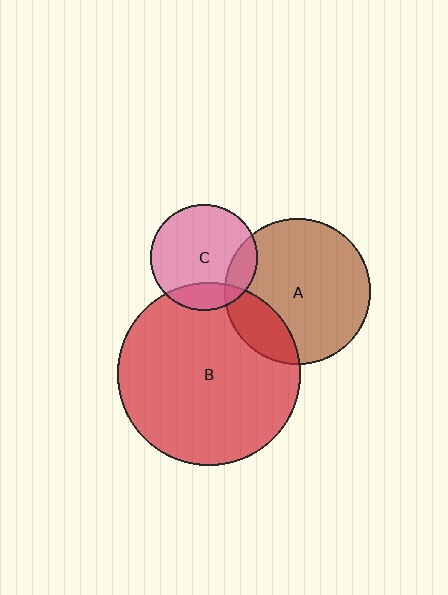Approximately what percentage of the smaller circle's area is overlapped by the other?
Approximately 20%.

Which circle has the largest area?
Circle B (red).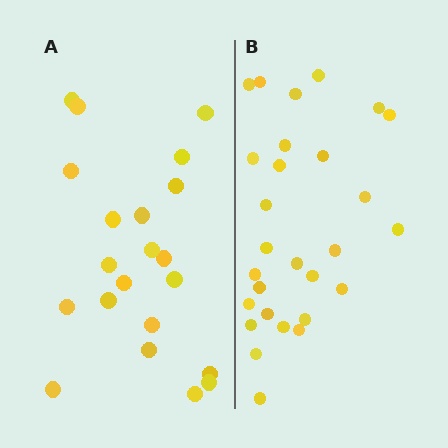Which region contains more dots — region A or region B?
Region B (the right region) has more dots.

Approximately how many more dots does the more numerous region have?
Region B has roughly 8 or so more dots than region A.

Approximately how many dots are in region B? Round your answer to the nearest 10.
About 30 dots. (The exact count is 28, which rounds to 30.)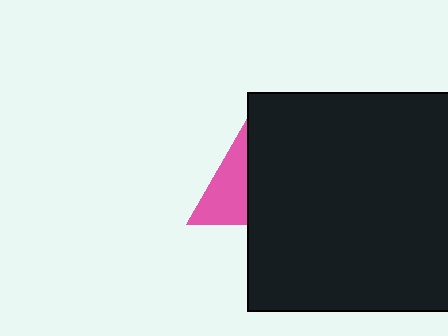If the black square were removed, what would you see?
You would see the complete pink triangle.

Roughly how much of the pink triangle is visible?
A small part of it is visible (roughly 44%).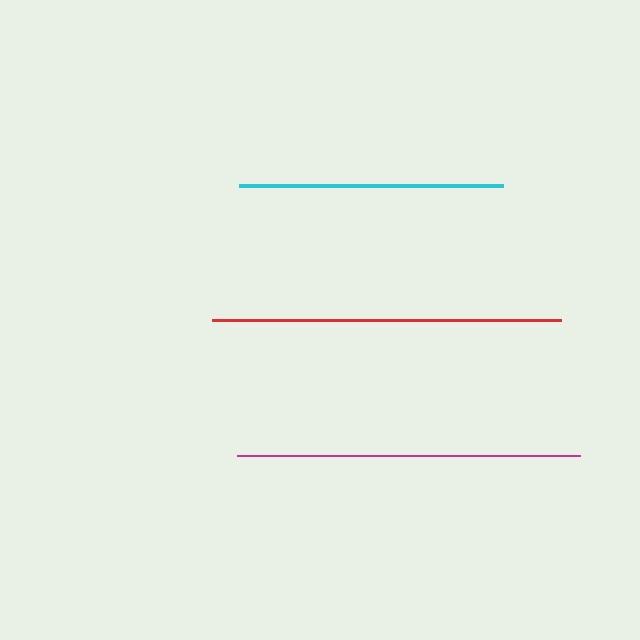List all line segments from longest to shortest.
From longest to shortest: red, magenta, cyan.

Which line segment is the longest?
The red line is the longest at approximately 350 pixels.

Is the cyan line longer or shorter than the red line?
The red line is longer than the cyan line.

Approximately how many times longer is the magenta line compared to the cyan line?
The magenta line is approximately 1.3 times the length of the cyan line.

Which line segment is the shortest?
The cyan line is the shortest at approximately 264 pixels.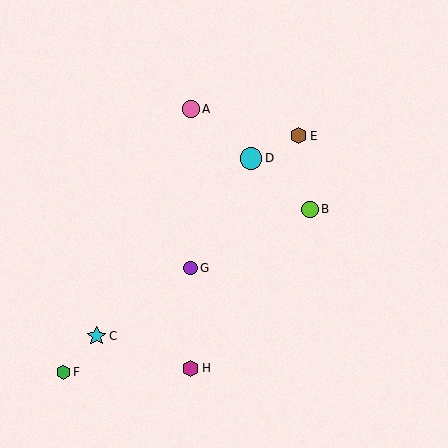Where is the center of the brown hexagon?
The center of the brown hexagon is at (299, 136).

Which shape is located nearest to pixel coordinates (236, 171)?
The cyan circle (labeled D) at (251, 158) is nearest to that location.